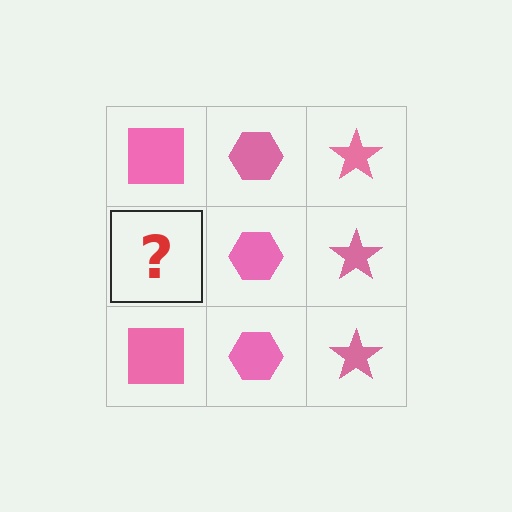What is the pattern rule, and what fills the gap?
The rule is that each column has a consistent shape. The gap should be filled with a pink square.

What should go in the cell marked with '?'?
The missing cell should contain a pink square.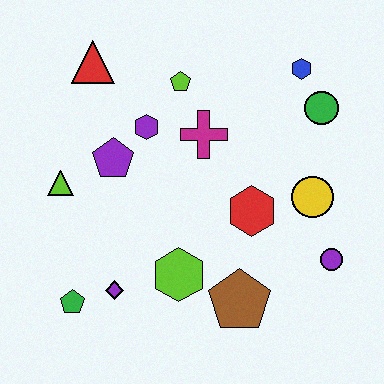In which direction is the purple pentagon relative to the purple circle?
The purple pentagon is to the left of the purple circle.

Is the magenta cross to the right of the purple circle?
No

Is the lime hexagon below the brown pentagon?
No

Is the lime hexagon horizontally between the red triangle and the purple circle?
Yes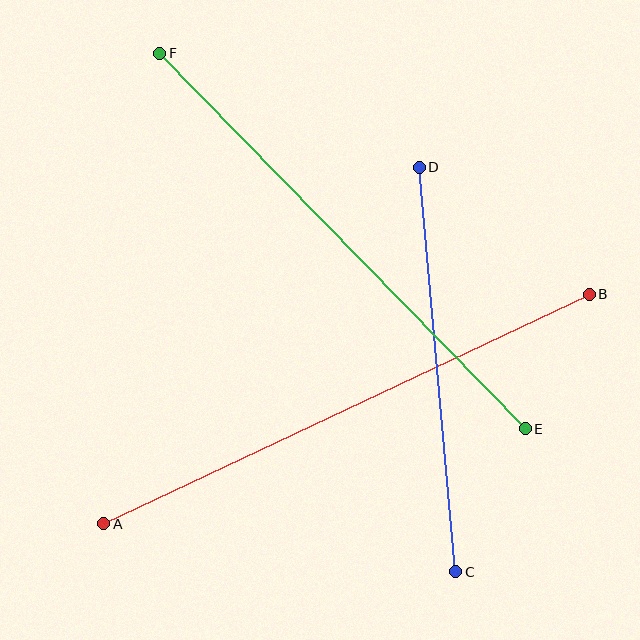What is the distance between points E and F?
The distance is approximately 524 pixels.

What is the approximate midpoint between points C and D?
The midpoint is at approximately (437, 370) pixels.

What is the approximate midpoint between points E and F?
The midpoint is at approximately (343, 241) pixels.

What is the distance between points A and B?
The distance is approximately 537 pixels.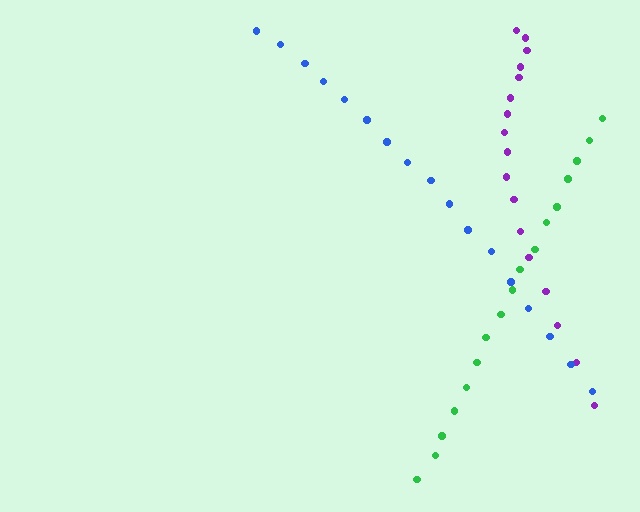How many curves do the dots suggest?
There are 3 distinct paths.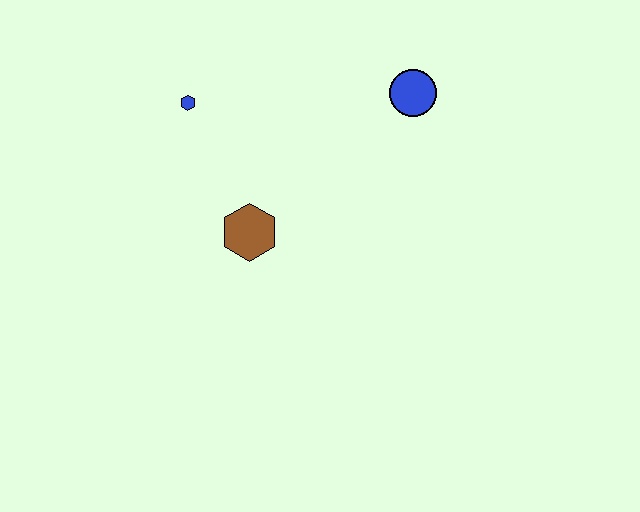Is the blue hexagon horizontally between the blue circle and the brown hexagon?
No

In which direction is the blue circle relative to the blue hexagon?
The blue circle is to the right of the blue hexagon.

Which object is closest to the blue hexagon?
The brown hexagon is closest to the blue hexagon.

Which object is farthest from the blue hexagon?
The blue circle is farthest from the blue hexagon.